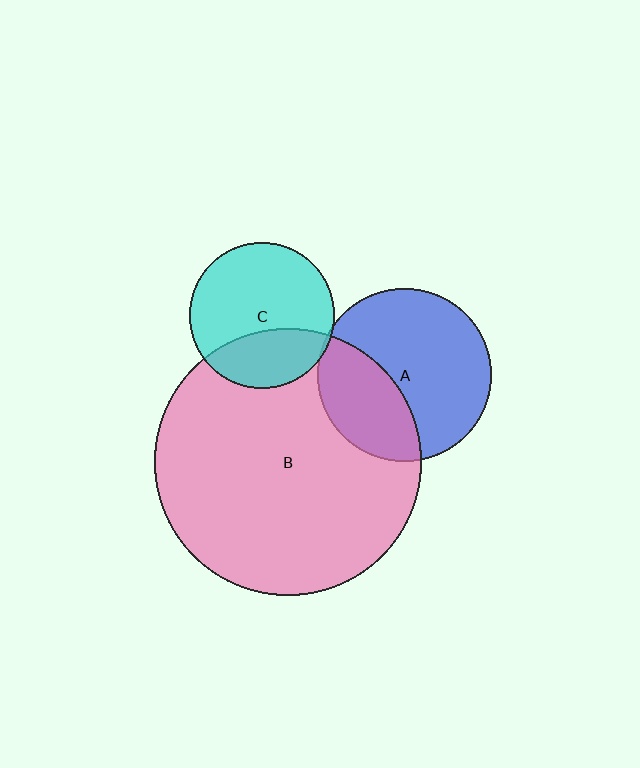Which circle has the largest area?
Circle B (pink).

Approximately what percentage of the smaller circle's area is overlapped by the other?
Approximately 5%.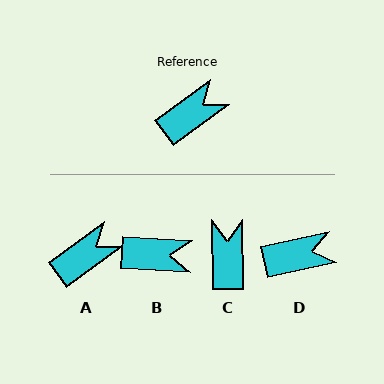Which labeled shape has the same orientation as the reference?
A.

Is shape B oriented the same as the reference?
No, it is off by about 40 degrees.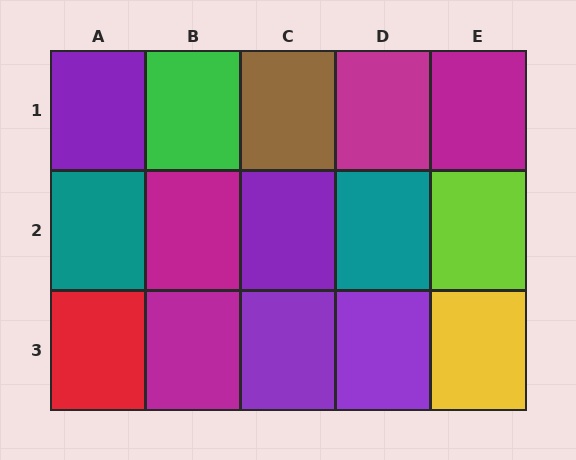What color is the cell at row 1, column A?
Purple.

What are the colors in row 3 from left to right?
Red, magenta, purple, purple, yellow.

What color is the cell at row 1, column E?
Magenta.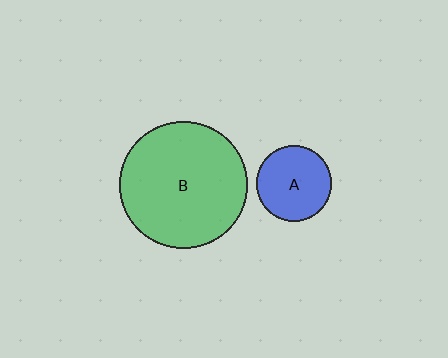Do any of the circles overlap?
No, none of the circles overlap.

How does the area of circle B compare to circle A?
Approximately 2.8 times.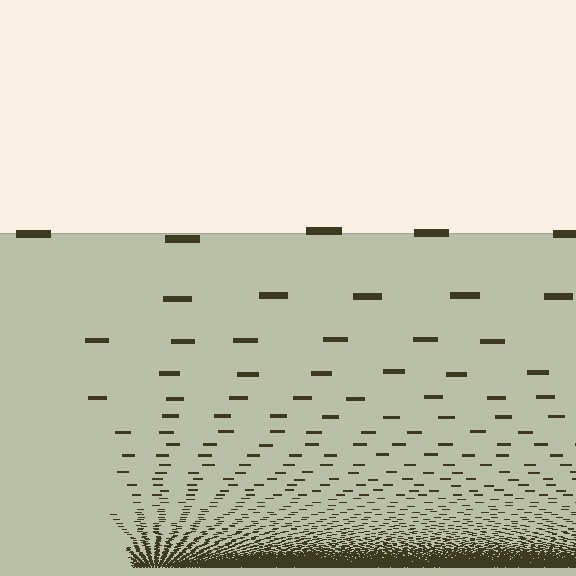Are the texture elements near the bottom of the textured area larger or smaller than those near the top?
Smaller. The gradient is inverted — elements near the bottom are smaller and denser.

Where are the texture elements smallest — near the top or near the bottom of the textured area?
Near the bottom.